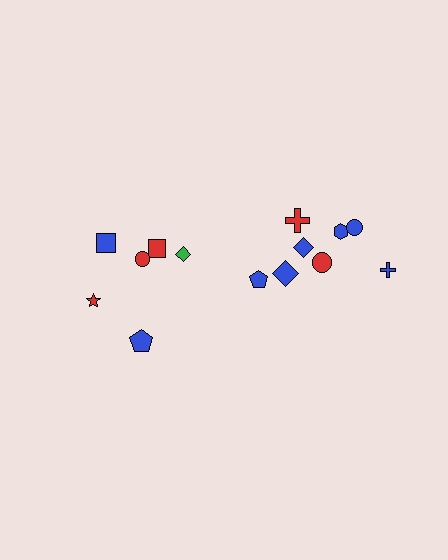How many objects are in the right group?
There are 8 objects.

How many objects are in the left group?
There are 6 objects.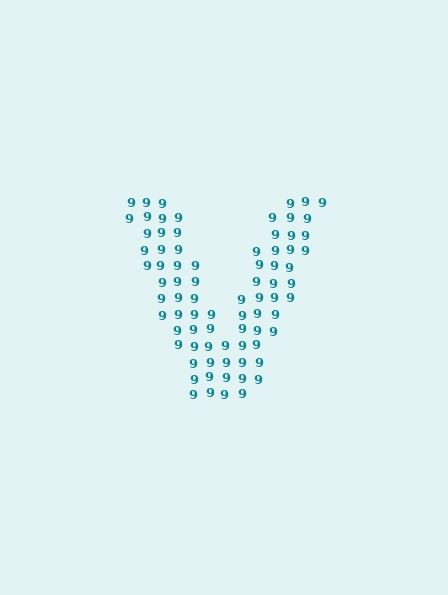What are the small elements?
The small elements are digit 9's.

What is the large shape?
The large shape is the letter V.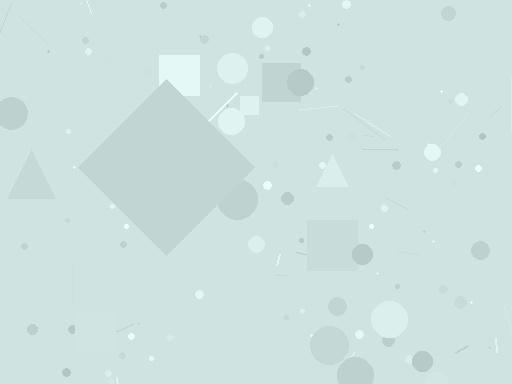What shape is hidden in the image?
A diamond is hidden in the image.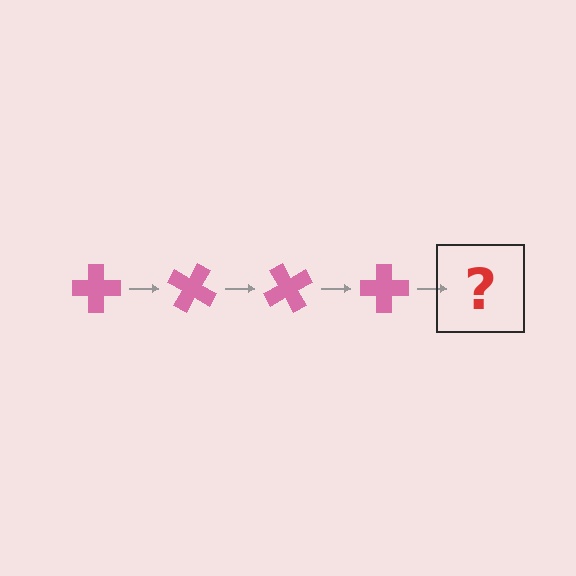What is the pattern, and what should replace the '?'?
The pattern is that the cross rotates 30 degrees each step. The '?' should be a pink cross rotated 120 degrees.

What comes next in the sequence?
The next element should be a pink cross rotated 120 degrees.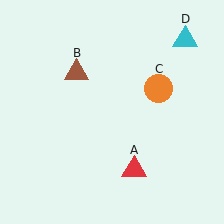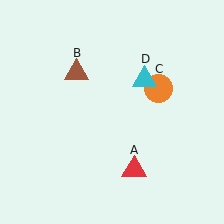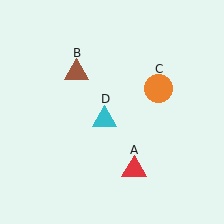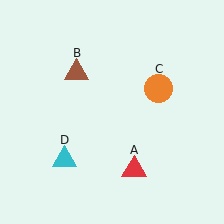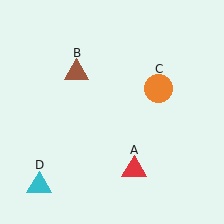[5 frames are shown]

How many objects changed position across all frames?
1 object changed position: cyan triangle (object D).